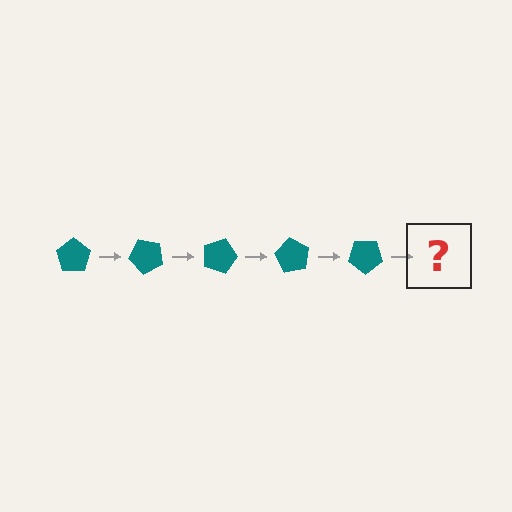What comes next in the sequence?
The next element should be a teal pentagon rotated 225 degrees.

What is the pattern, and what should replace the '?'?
The pattern is that the pentagon rotates 45 degrees each step. The '?' should be a teal pentagon rotated 225 degrees.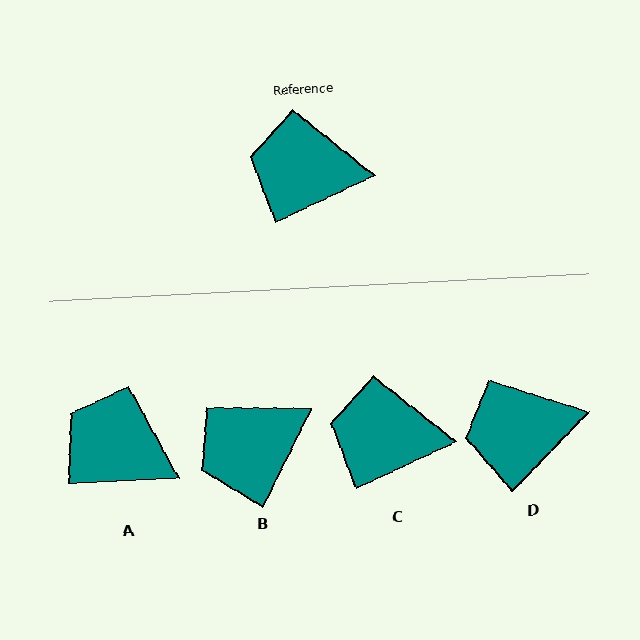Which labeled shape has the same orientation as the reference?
C.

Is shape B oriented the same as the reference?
No, it is off by about 38 degrees.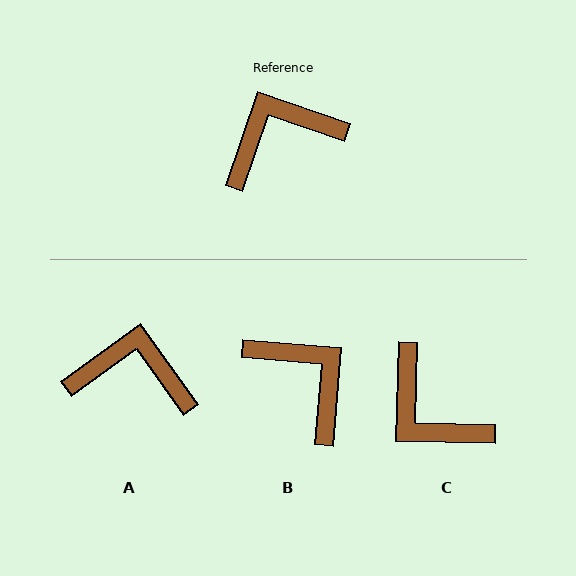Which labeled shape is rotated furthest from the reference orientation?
C, about 108 degrees away.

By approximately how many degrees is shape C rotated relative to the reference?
Approximately 108 degrees counter-clockwise.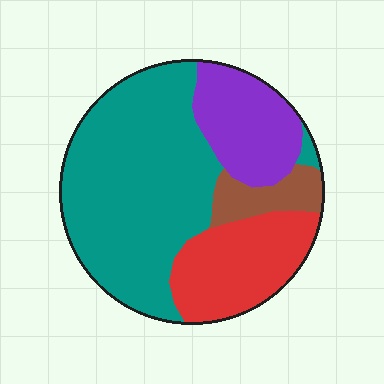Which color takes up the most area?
Teal, at roughly 55%.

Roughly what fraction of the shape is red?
Red covers around 20% of the shape.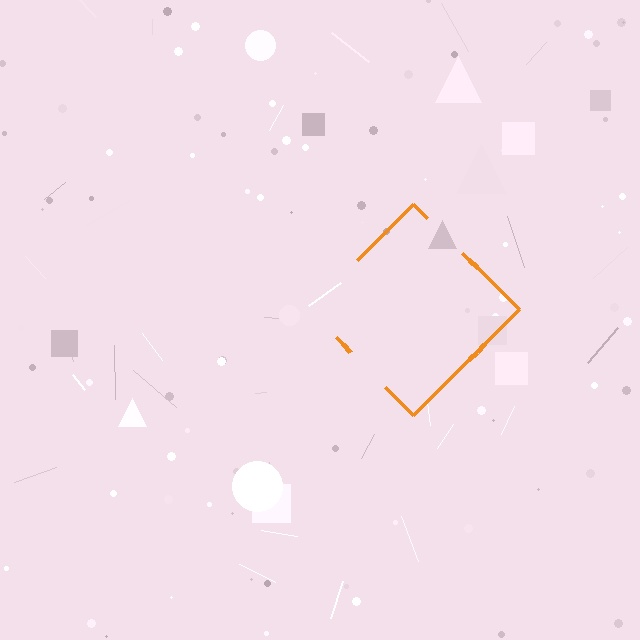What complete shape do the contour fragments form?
The contour fragments form a diamond.